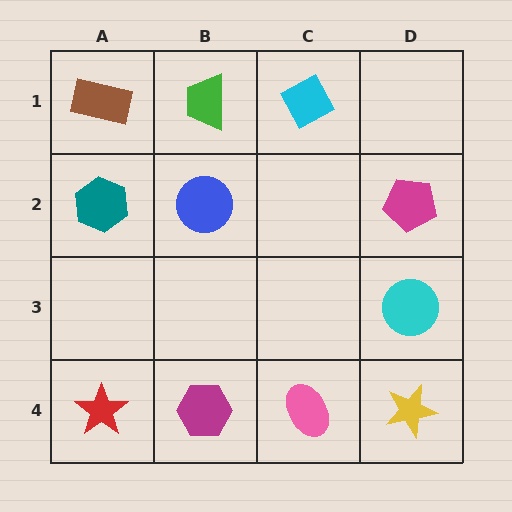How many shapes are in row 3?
1 shape.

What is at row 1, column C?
A cyan diamond.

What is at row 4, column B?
A magenta hexagon.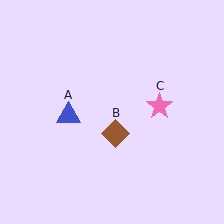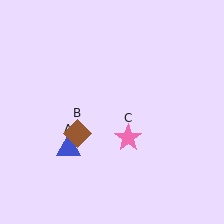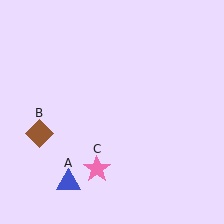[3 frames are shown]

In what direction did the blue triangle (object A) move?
The blue triangle (object A) moved down.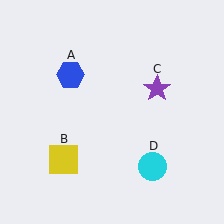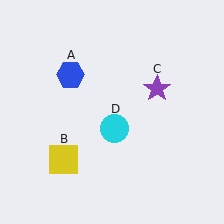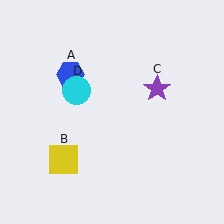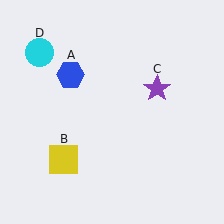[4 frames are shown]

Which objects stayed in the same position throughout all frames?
Blue hexagon (object A) and yellow square (object B) and purple star (object C) remained stationary.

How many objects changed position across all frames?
1 object changed position: cyan circle (object D).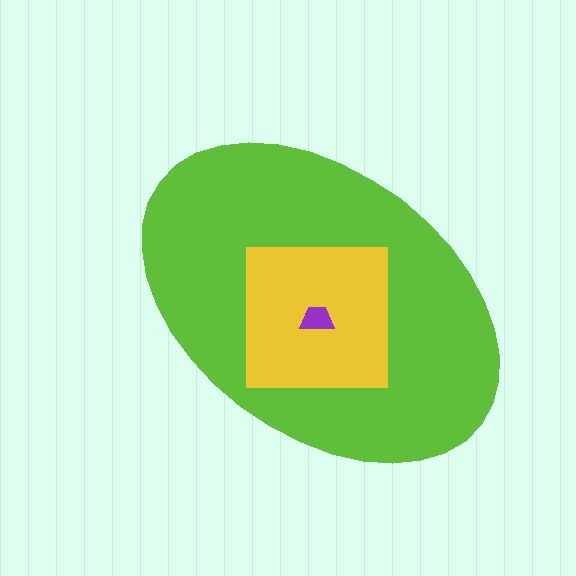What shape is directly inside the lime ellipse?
The yellow square.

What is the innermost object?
The purple trapezoid.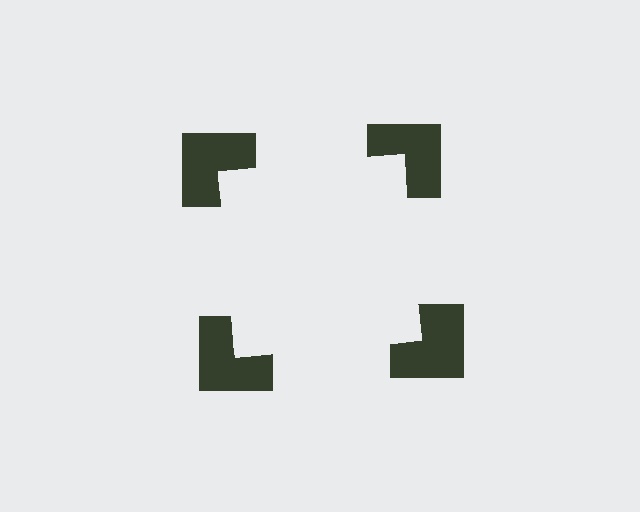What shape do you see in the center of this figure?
An illusory square — its edges are inferred from the aligned wedge cuts in the notched squares, not physically drawn.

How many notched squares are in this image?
There are 4 — one at each vertex of the illusory square.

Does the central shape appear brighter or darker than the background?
It typically appears slightly brighter than the background, even though no actual brightness change is drawn.